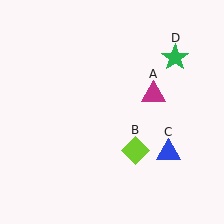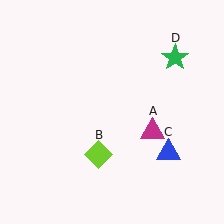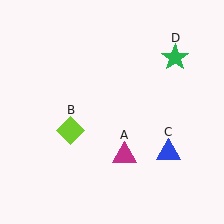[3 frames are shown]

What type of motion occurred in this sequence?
The magenta triangle (object A), lime diamond (object B) rotated clockwise around the center of the scene.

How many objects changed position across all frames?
2 objects changed position: magenta triangle (object A), lime diamond (object B).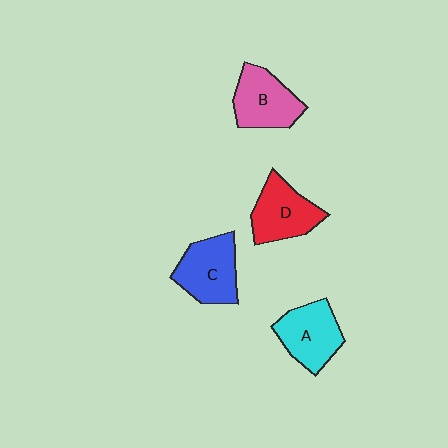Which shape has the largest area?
Shape C (blue).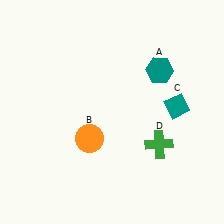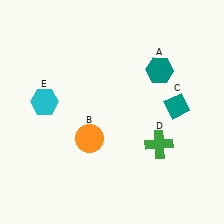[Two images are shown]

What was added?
A cyan hexagon (E) was added in Image 2.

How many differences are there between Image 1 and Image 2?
There is 1 difference between the two images.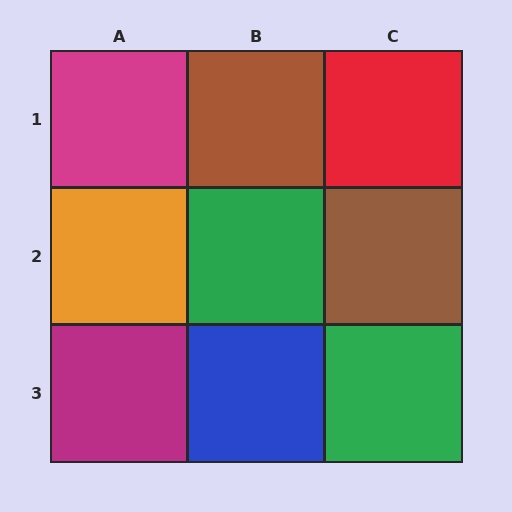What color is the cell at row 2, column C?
Brown.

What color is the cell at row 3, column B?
Blue.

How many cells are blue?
1 cell is blue.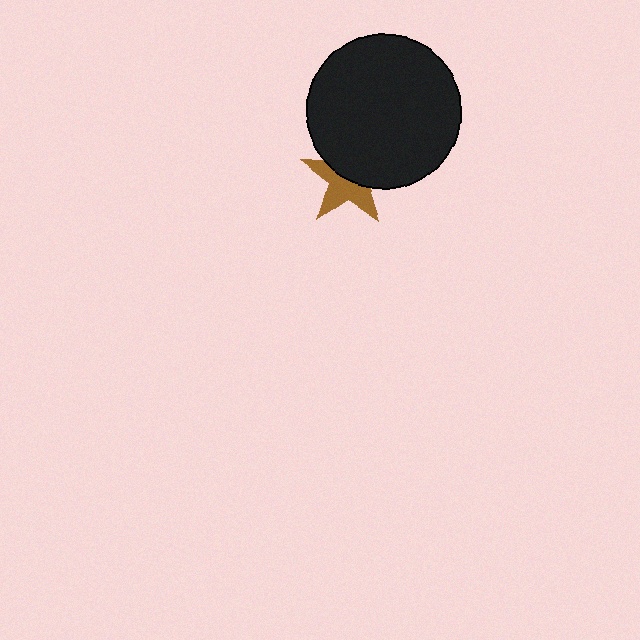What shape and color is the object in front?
The object in front is a black circle.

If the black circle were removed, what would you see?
You would see the complete brown star.